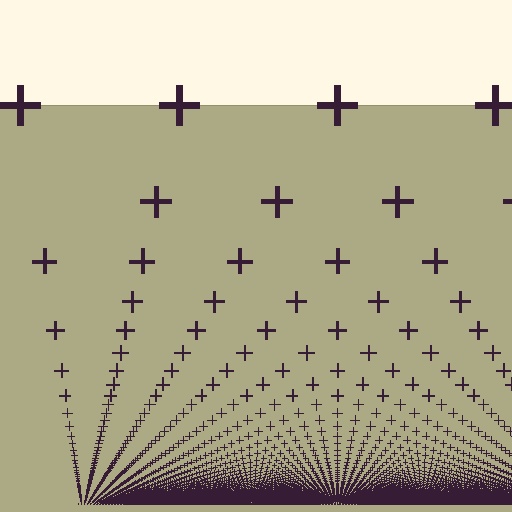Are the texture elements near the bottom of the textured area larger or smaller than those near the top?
Smaller. The gradient is inverted — elements near the bottom are smaller and denser.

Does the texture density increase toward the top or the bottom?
Density increases toward the bottom.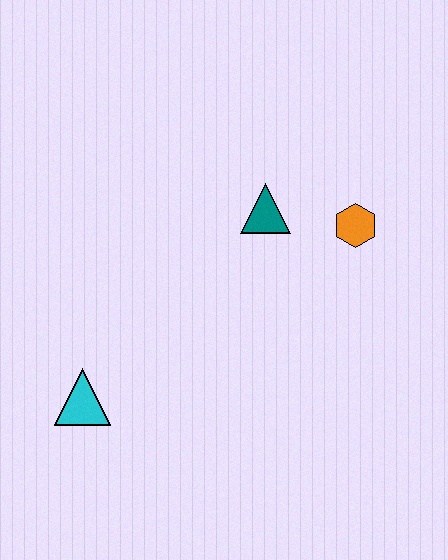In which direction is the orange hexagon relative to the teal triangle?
The orange hexagon is to the right of the teal triangle.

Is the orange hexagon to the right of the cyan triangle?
Yes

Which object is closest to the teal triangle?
The orange hexagon is closest to the teal triangle.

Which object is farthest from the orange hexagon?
The cyan triangle is farthest from the orange hexagon.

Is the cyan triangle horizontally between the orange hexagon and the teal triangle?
No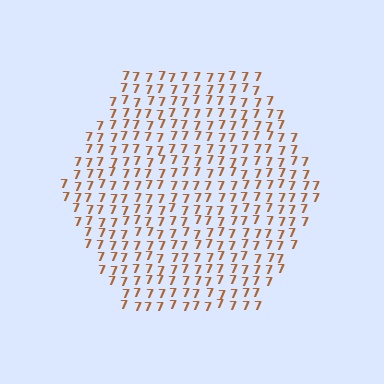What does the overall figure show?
The overall figure shows a hexagon.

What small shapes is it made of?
It is made of small digit 7's.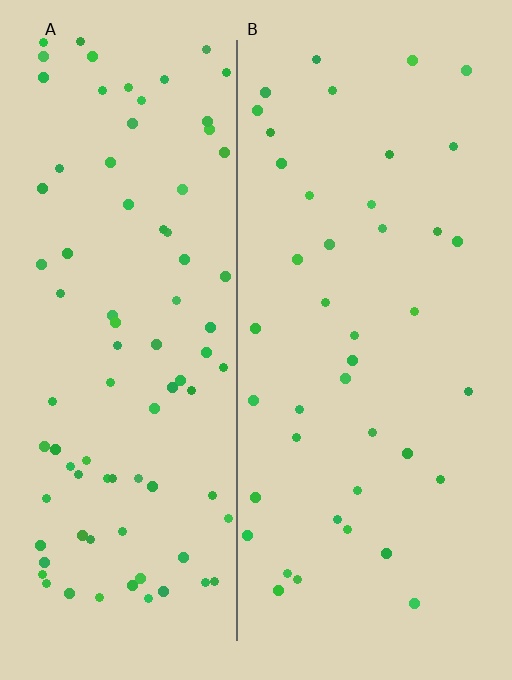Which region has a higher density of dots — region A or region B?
A (the left).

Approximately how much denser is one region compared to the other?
Approximately 2.1× — region A over region B.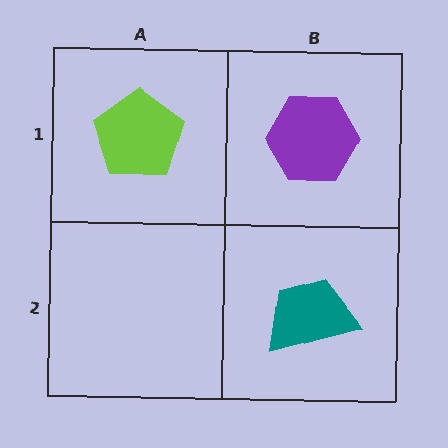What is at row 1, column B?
A purple hexagon.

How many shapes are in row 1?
2 shapes.